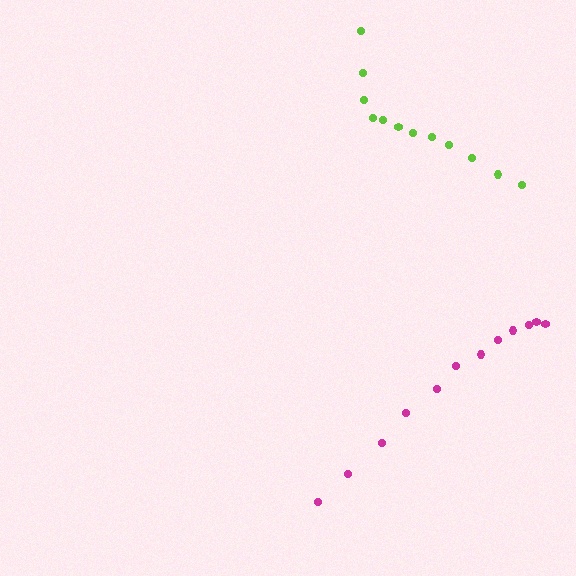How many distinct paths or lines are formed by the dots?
There are 2 distinct paths.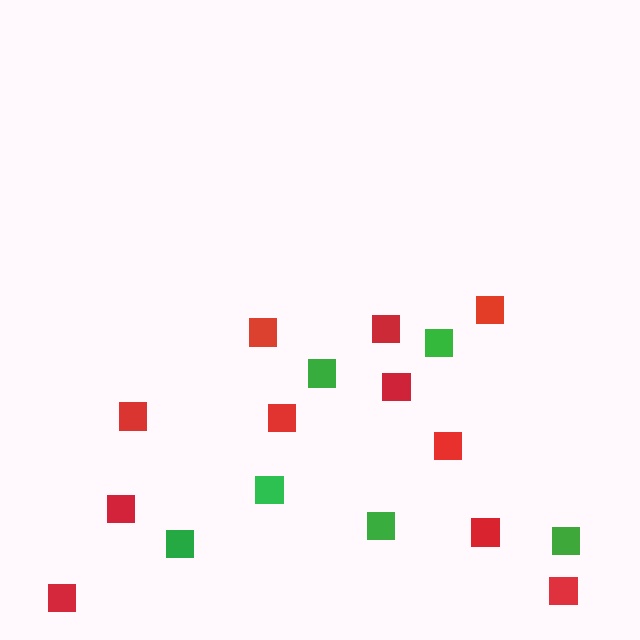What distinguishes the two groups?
There are 2 groups: one group of red squares (11) and one group of green squares (6).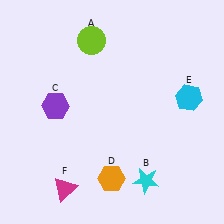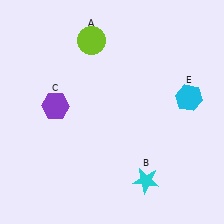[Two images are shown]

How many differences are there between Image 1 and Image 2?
There are 2 differences between the two images.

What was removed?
The orange hexagon (D), the magenta triangle (F) were removed in Image 2.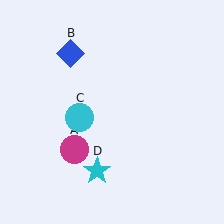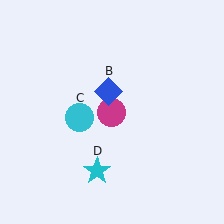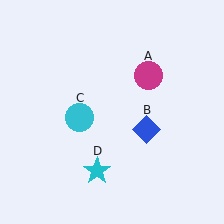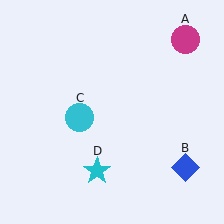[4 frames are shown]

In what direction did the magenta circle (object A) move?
The magenta circle (object A) moved up and to the right.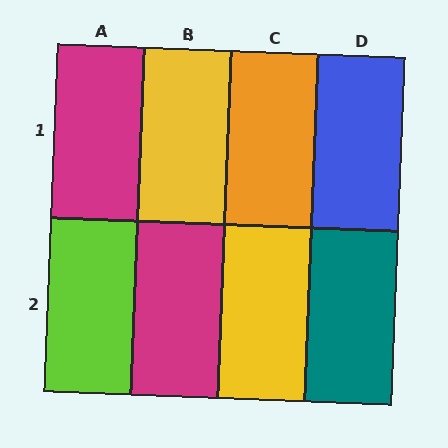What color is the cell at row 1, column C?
Orange.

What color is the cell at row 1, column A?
Magenta.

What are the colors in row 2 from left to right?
Lime, magenta, yellow, teal.